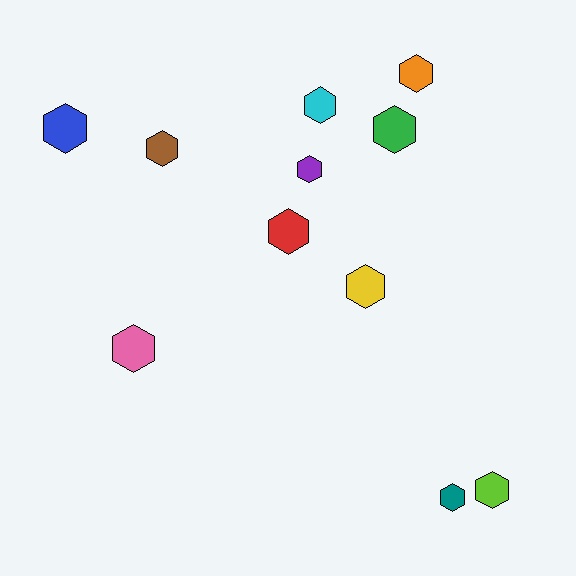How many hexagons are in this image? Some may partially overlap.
There are 11 hexagons.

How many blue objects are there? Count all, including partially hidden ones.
There is 1 blue object.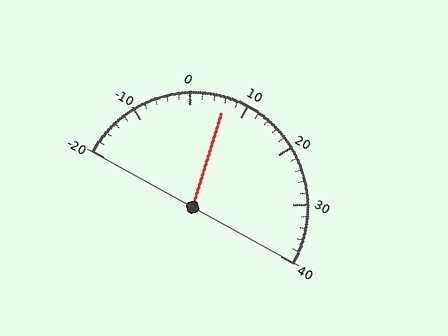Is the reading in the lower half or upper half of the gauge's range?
The reading is in the lower half of the range (-20 to 40).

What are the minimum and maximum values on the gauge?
The gauge ranges from -20 to 40.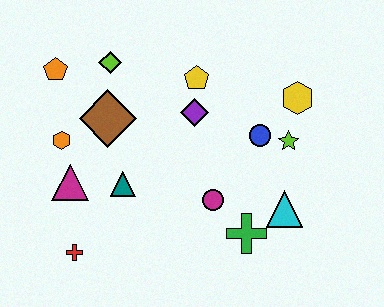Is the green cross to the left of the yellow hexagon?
Yes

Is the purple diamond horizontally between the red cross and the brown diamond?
No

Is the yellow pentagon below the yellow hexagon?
No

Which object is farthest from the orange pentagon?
The cyan triangle is farthest from the orange pentagon.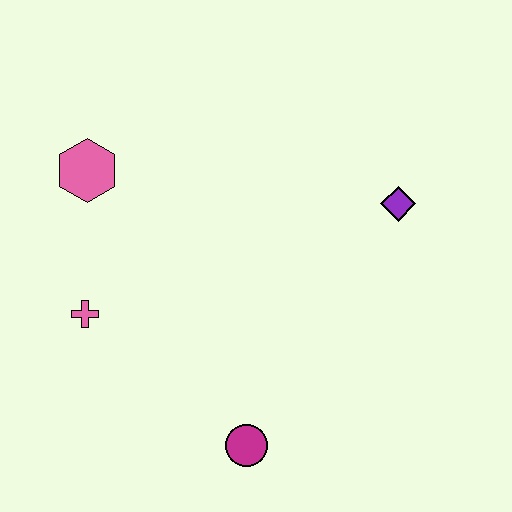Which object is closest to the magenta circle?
The pink cross is closest to the magenta circle.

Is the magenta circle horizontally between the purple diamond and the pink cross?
Yes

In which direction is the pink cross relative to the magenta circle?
The pink cross is to the left of the magenta circle.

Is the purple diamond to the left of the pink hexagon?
No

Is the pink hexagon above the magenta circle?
Yes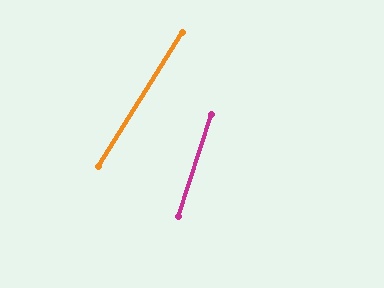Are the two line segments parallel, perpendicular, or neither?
Neither parallel nor perpendicular — they differ by about 14°.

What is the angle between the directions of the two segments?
Approximately 14 degrees.